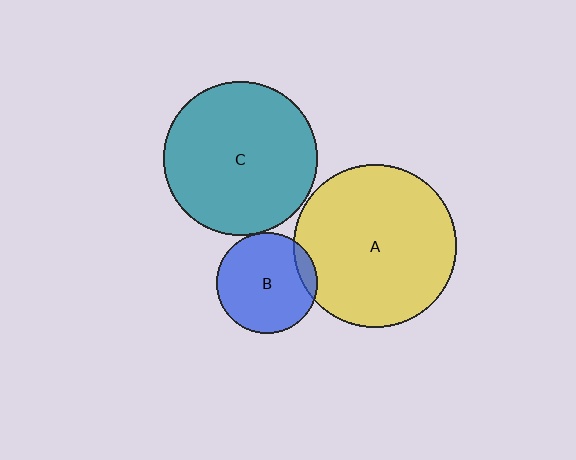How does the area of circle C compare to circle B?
Approximately 2.3 times.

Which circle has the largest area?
Circle A (yellow).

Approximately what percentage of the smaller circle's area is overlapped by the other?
Approximately 5%.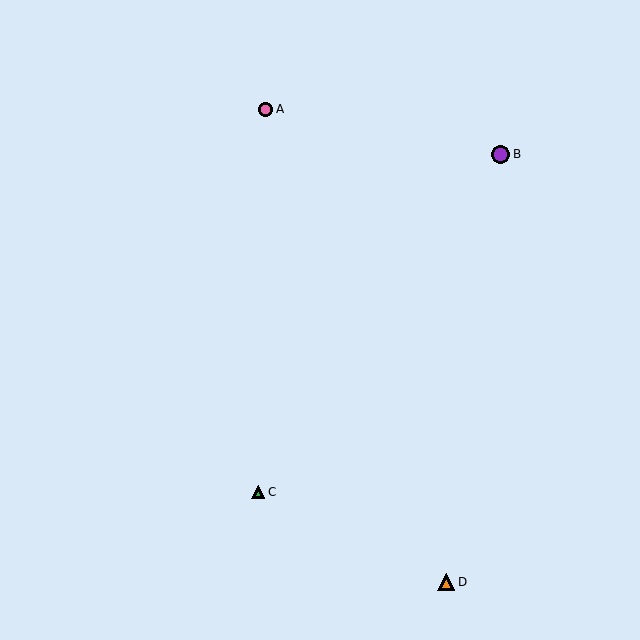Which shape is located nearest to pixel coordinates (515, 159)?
The purple circle (labeled B) at (501, 154) is nearest to that location.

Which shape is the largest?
The purple circle (labeled B) is the largest.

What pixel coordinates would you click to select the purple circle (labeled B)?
Click at (501, 154) to select the purple circle B.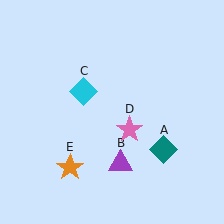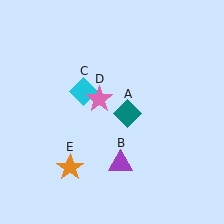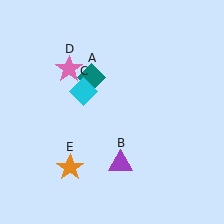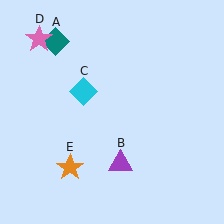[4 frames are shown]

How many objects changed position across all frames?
2 objects changed position: teal diamond (object A), pink star (object D).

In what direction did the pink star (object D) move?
The pink star (object D) moved up and to the left.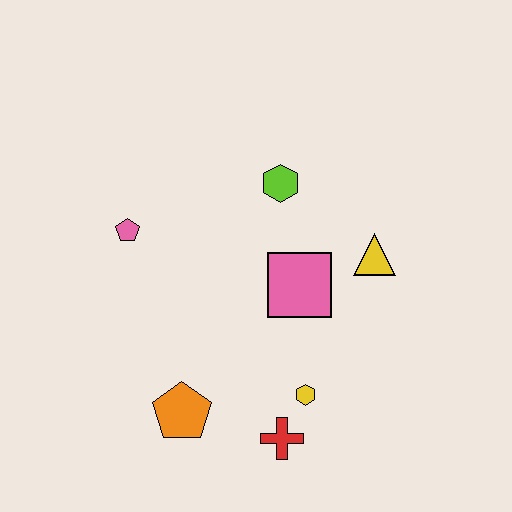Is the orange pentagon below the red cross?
No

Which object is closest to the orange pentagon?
The red cross is closest to the orange pentagon.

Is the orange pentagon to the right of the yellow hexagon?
No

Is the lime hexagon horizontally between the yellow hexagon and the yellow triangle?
No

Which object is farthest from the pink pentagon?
The red cross is farthest from the pink pentagon.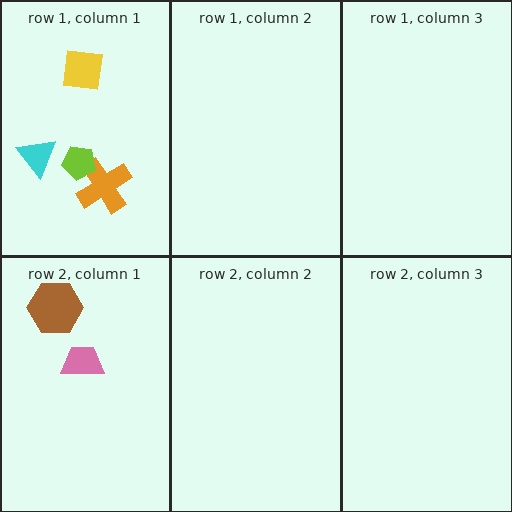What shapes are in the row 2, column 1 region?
The brown hexagon, the pink trapezoid.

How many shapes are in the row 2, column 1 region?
2.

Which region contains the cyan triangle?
The row 1, column 1 region.